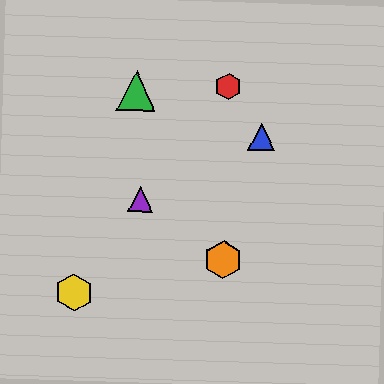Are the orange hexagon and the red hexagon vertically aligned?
Yes, both are at x≈223.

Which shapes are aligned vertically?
The red hexagon, the orange hexagon are aligned vertically.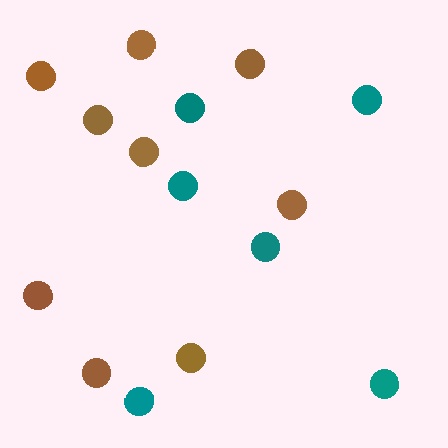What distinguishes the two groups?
There are 2 groups: one group of teal circles (6) and one group of brown circles (9).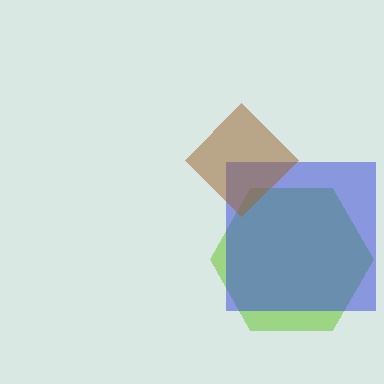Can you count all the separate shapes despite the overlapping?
Yes, there are 3 separate shapes.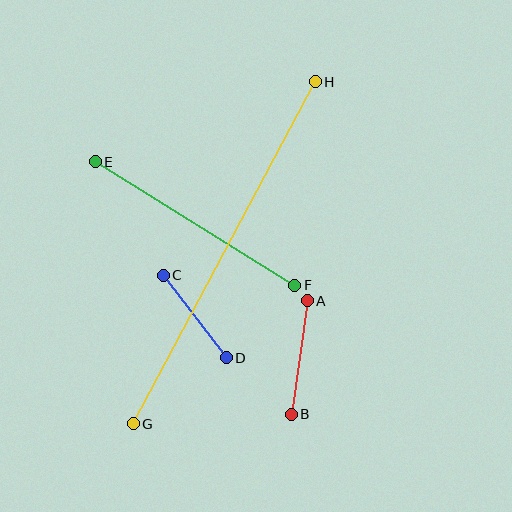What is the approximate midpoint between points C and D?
The midpoint is at approximately (195, 316) pixels.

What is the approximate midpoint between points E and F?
The midpoint is at approximately (195, 224) pixels.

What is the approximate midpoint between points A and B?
The midpoint is at approximately (299, 357) pixels.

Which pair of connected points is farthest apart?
Points G and H are farthest apart.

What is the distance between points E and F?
The distance is approximately 235 pixels.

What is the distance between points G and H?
The distance is approximately 387 pixels.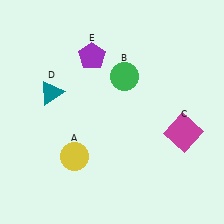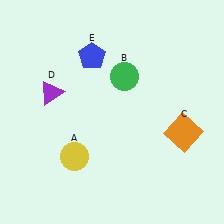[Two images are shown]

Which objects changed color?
C changed from magenta to orange. D changed from teal to purple. E changed from purple to blue.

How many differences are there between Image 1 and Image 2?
There are 3 differences between the two images.